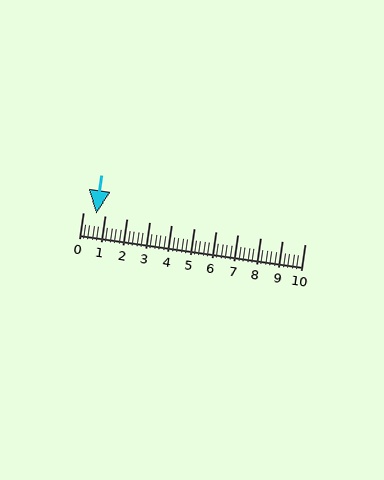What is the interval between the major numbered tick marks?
The major tick marks are spaced 1 units apart.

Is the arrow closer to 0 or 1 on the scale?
The arrow is closer to 1.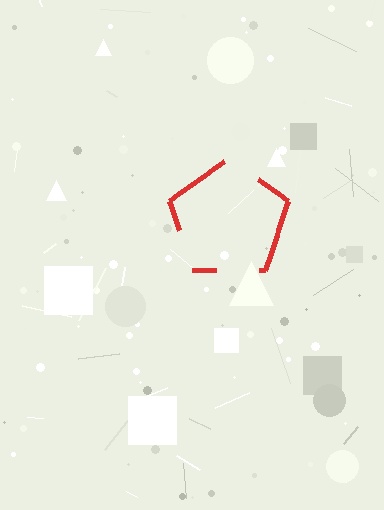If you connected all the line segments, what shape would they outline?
They would outline a pentagon.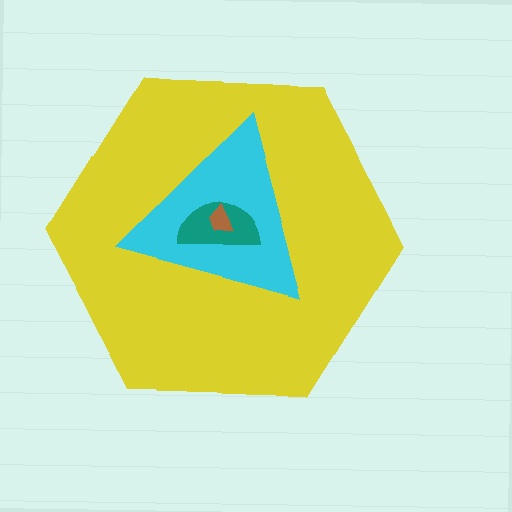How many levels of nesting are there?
4.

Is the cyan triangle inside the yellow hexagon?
Yes.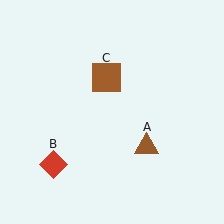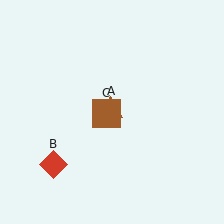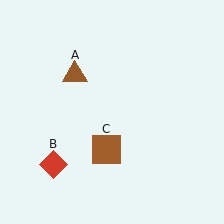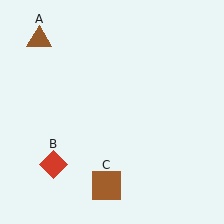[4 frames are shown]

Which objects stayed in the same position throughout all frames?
Red diamond (object B) remained stationary.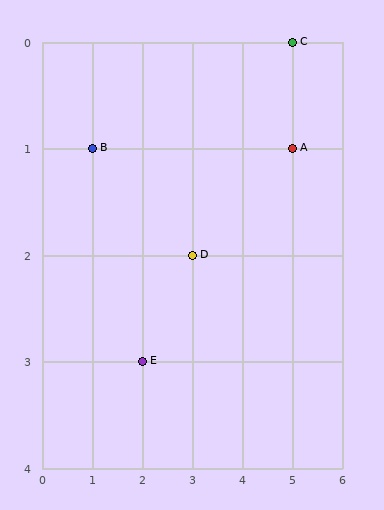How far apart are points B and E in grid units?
Points B and E are 1 column and 2 rows apart (about 2.2 grid units diagonally).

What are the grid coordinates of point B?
Point B is at grid coordinates (1, 1).